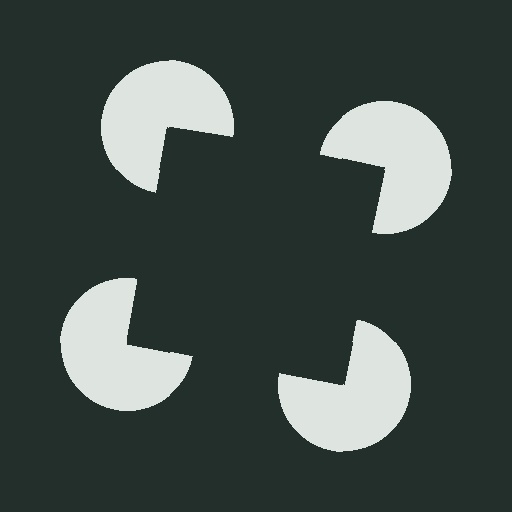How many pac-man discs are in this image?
There are 4 — one at each vertex of the illusory square.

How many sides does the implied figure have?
4 sides.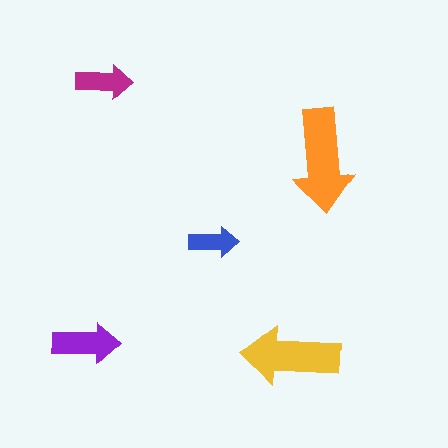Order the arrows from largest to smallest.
the orange one, the yellow one, the purple one, the magenta one, the blue one.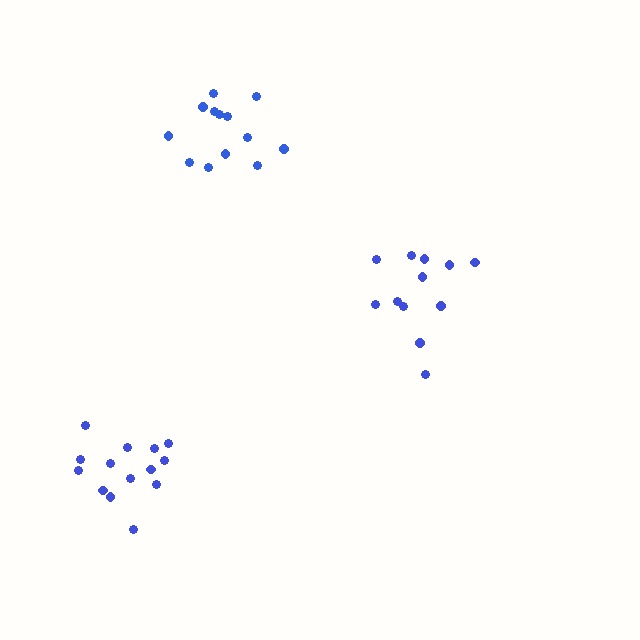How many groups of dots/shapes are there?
There are 3 groups.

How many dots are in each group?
Group 1: 13 dots, Group 2: 14 dots, Group 3: 12 dots (39 total).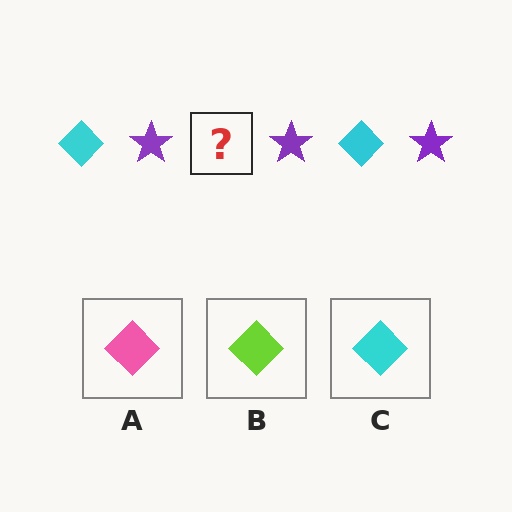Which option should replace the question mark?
Option C.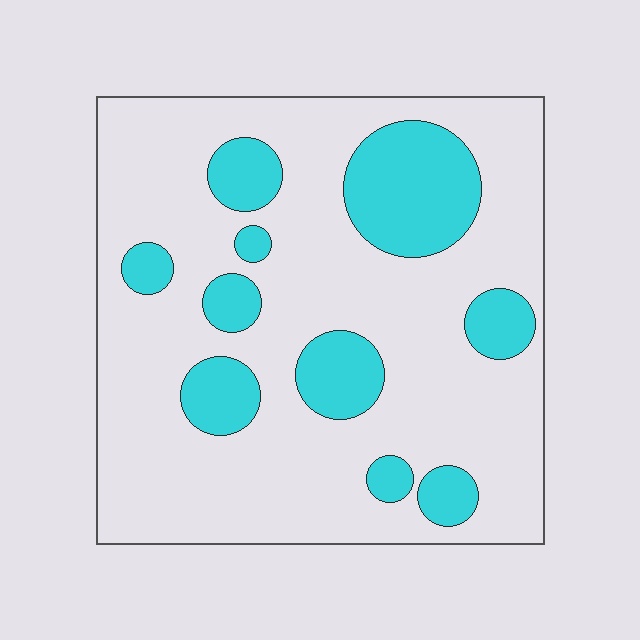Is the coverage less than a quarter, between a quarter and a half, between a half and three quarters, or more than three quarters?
Less than a quarter.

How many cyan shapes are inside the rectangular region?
10.